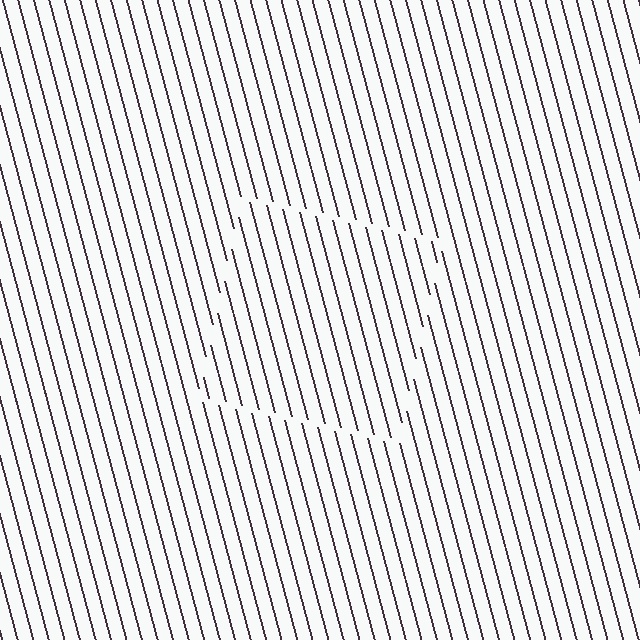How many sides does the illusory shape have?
4 sides — the line-ends trace a square.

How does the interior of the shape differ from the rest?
The interior of the shape contains the same grating, shifted by half a period — the contour is defined by the phase discontinuity where line-ends from the inner and outer gratings abut.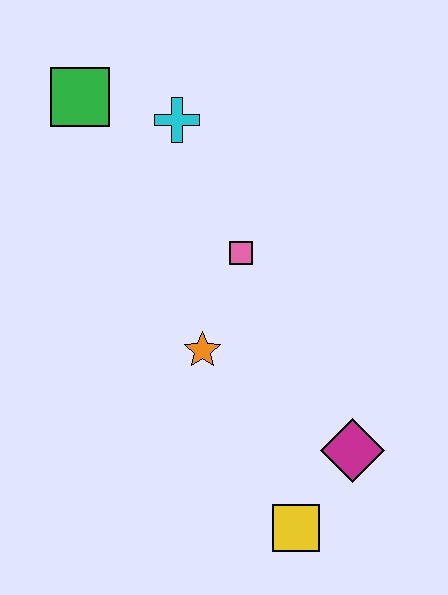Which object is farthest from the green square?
The yellow square is farthest from the green square.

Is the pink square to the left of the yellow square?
Yes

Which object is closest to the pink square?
The orange star is closest to the pink square.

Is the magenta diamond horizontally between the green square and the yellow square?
No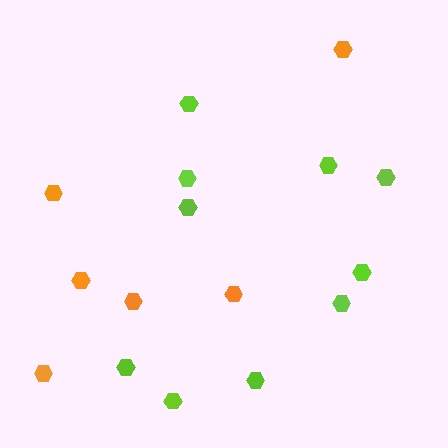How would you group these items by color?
There are 2 groups: one group of lime hexagons (10) and one group of orange hexagons (6).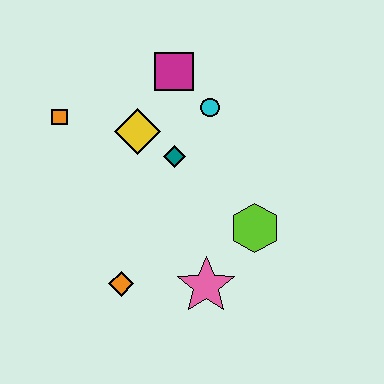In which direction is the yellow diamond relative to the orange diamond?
The yellow diamond is above the orange diamond.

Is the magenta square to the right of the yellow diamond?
Yes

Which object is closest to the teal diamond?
The yellow diamond is closest to the teal diamond.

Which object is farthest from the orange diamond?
The magenta square is farthest from the orange diamond.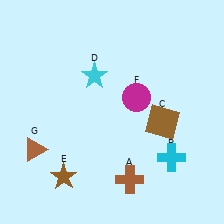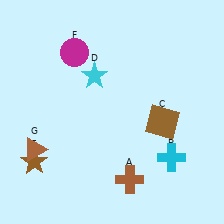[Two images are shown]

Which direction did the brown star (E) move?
The brown star (E) moved left.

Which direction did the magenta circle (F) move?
The magenta circle (F) moved left.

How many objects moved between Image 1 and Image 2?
2 objects moved between the two images.